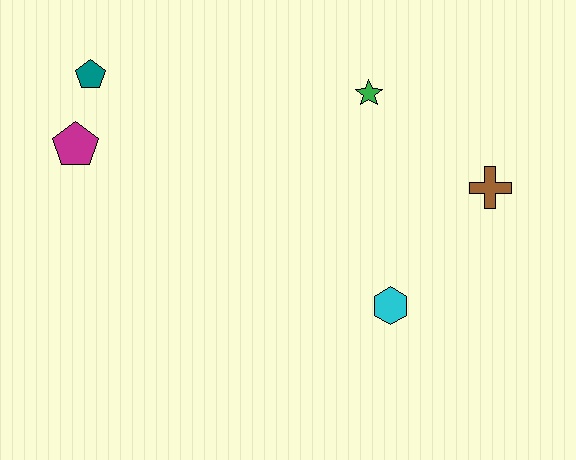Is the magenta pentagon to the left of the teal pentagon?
Yes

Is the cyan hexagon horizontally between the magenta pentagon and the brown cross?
Yes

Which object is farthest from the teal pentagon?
The brown cross is farthest from the teal pentagon.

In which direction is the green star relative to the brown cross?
The green star is to the left of the brown cross.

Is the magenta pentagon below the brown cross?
No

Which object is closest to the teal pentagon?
The magenta pentagon is closest to the teal pentagon.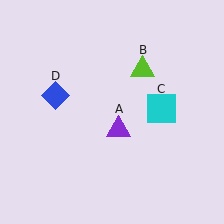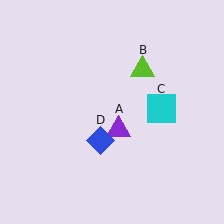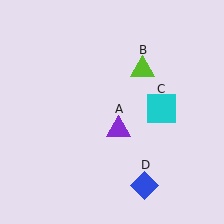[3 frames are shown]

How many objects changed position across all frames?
1 object changed position: blue diamond (object D).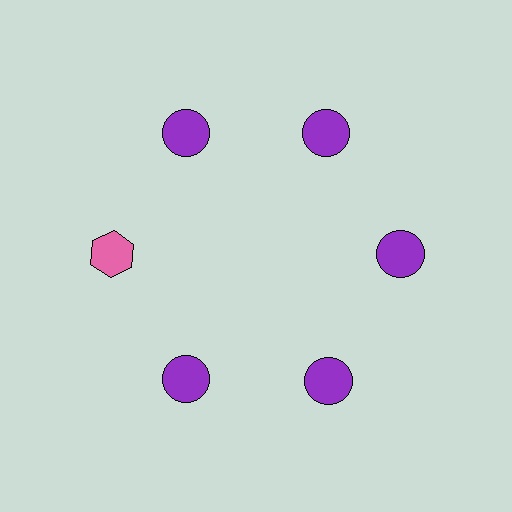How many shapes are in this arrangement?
There are 6 shapes arranged in a ring pattern.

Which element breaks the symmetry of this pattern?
The pink hexagon at roughly the 9 o'clock position breaks the symmetry. All other shapes are purple circles.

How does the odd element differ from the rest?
It differs in both color (pink instead of purple) and shape (hexagon instead of circle).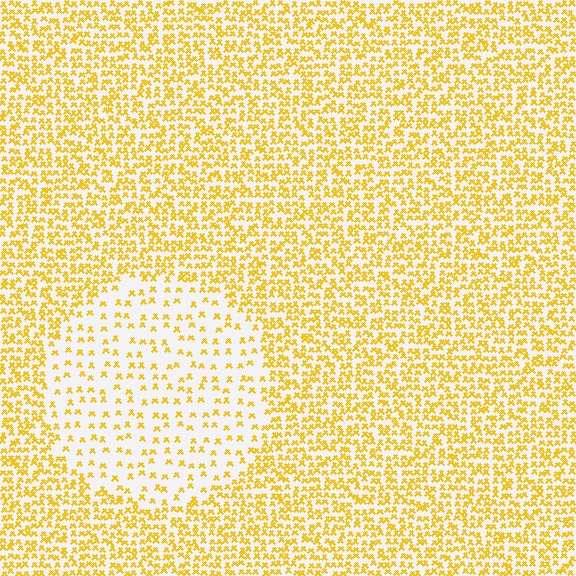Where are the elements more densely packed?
The elements are more densely packed outside the circle boundary.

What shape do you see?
I see a circle.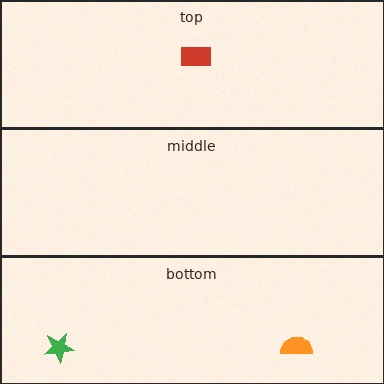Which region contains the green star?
The bottom region.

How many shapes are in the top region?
1.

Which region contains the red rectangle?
The top region.